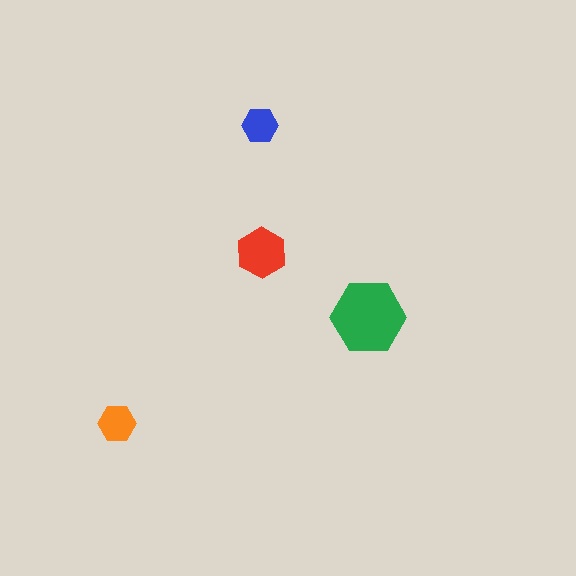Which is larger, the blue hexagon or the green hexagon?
The green one.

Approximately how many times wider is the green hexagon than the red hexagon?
About 1.5 times wider.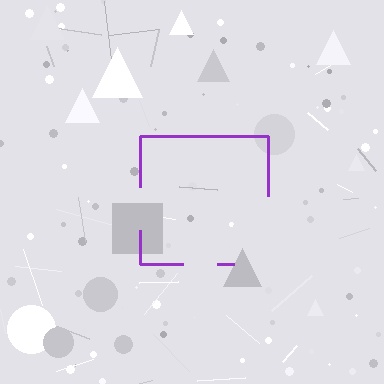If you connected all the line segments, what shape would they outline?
They would outline a square.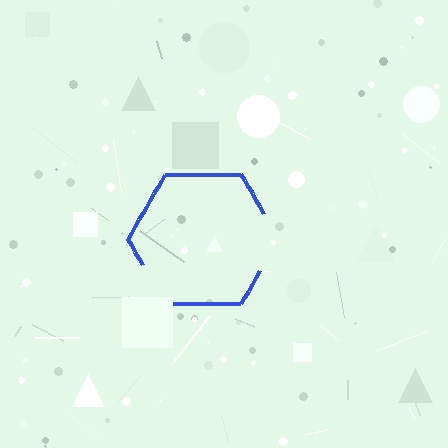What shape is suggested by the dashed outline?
The dashed outline suggests a hexagon.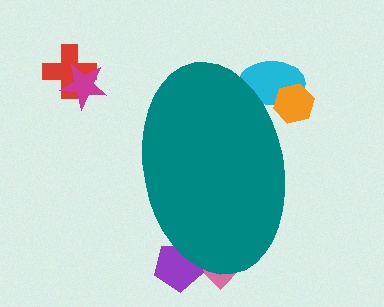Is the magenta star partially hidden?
No, the magenta star is fully visible.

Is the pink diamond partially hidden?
Yes, the pink diamond is partially hidden behind the teal ellipse.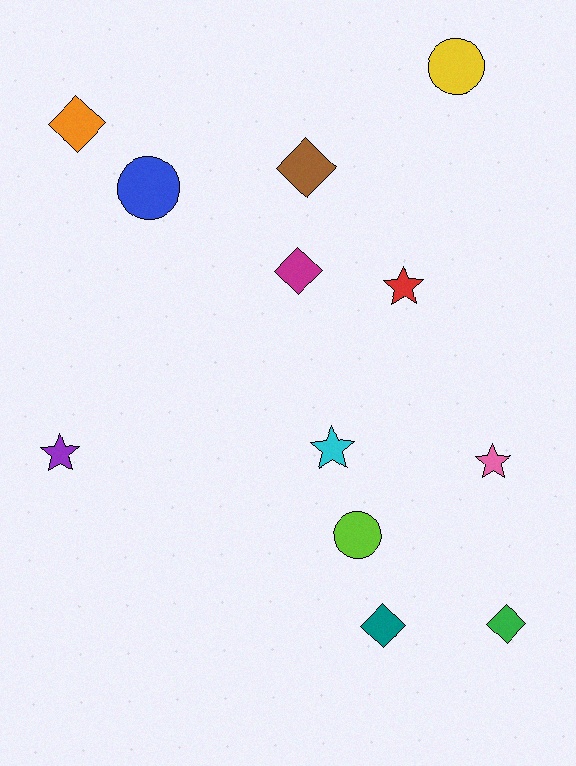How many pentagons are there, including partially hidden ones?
There are no pentagons.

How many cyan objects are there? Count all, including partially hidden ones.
There is 1 cyan object.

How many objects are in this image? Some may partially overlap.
There are 12 objects.